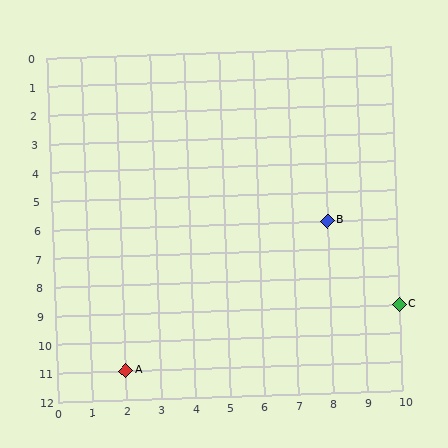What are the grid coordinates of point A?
Point A is at grid coordinates (2, 11).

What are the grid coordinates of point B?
Point B is at grid coordinates (8, 6).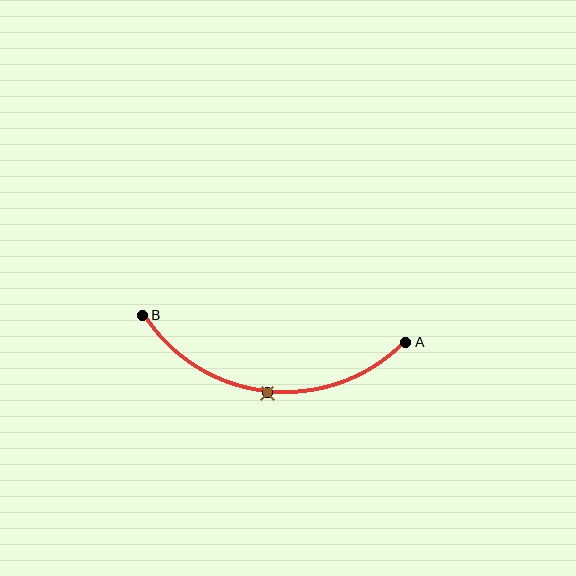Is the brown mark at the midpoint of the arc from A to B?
Yes. The brown mark lies on the arc at equal arc-length from both A and B — it is the arc midpoint.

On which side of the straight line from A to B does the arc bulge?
The arc bulges below the straight line connecting A and B.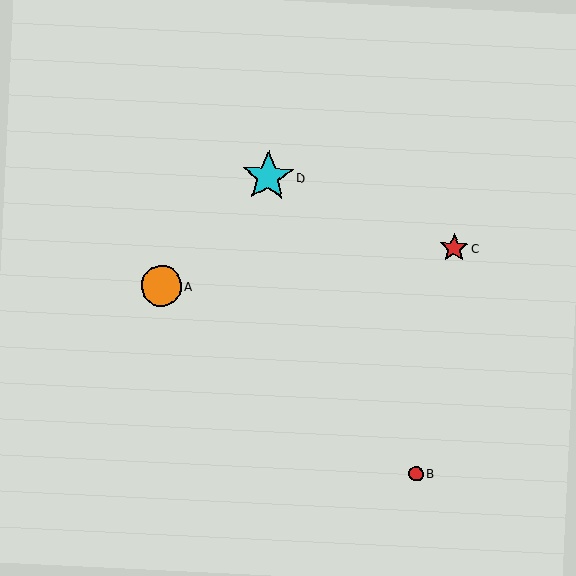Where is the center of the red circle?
The center of the red circle is at (416, 474).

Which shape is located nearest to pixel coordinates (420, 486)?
The red circle (labeled B) at (416, 474) is nearest to that location.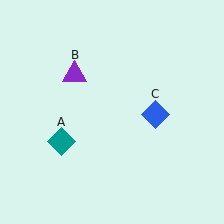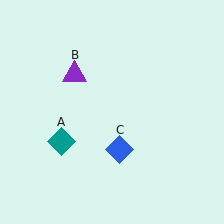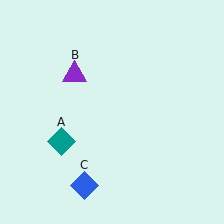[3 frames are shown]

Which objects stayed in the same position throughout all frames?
Teal diamond (object A) and purple triangle (object B) remained stationary.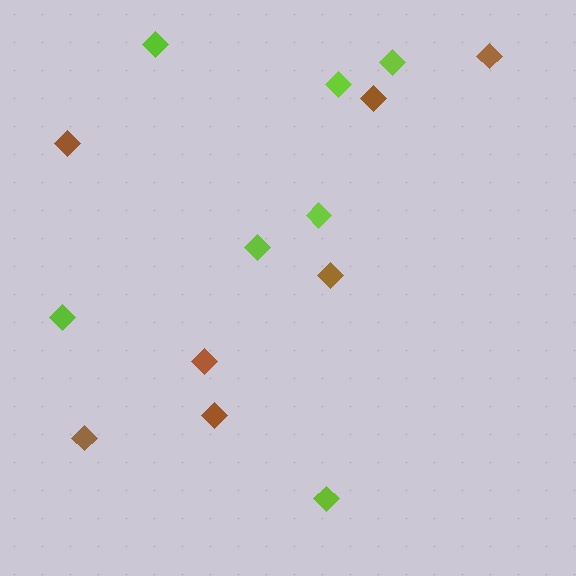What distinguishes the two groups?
There are 2 groups: one group of lime diamonds (7) and one group of brown diamonds (7).